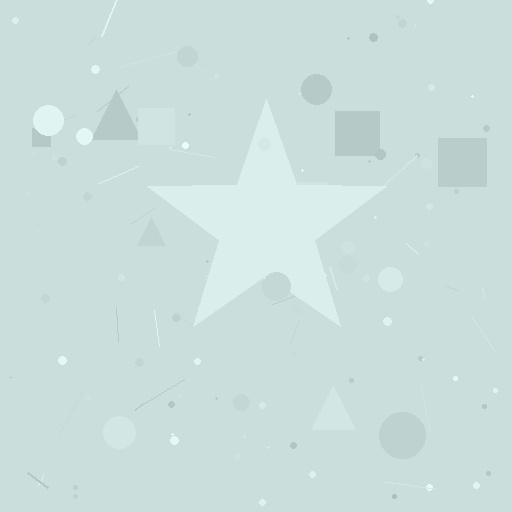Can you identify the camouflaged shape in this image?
The camouflaged shape is a star.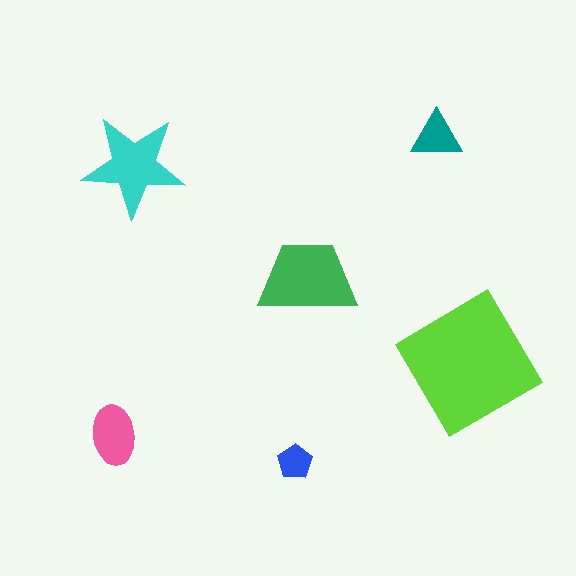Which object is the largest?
The lime diamond.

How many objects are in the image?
There are 6 objects in the image.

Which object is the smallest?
The blue pentagon.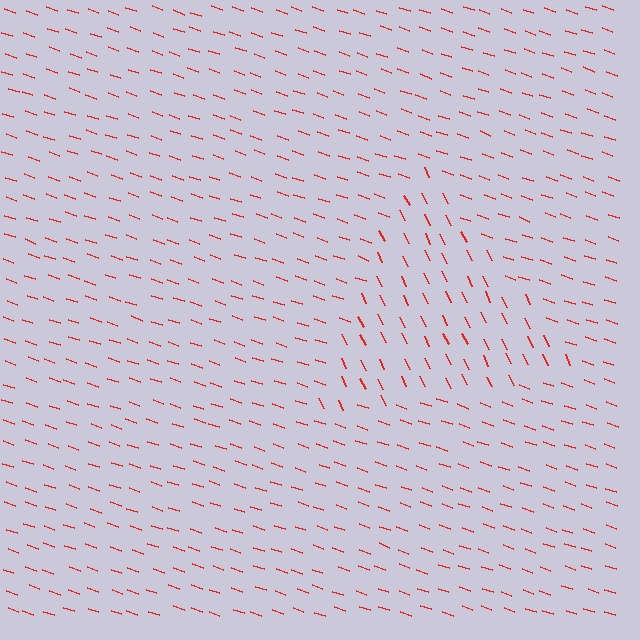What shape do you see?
I see a triangle.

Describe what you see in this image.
The image is filled with small red line segments. A triangle region in the image has lines oriented differently from the surrounding lines, creating a visible texture boundary.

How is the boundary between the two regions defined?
The boundary is defined purely by a change in line orientation (approximately 45 degrees difference). All lines are the same color and thickness.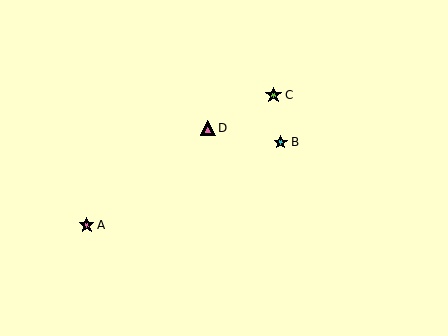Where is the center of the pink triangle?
The center of the pink triangle is at (208, 128).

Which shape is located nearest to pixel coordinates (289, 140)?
The cyan star (labeled B) at (281, 142) is nearest to that location.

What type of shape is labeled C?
Shape C is a lime star.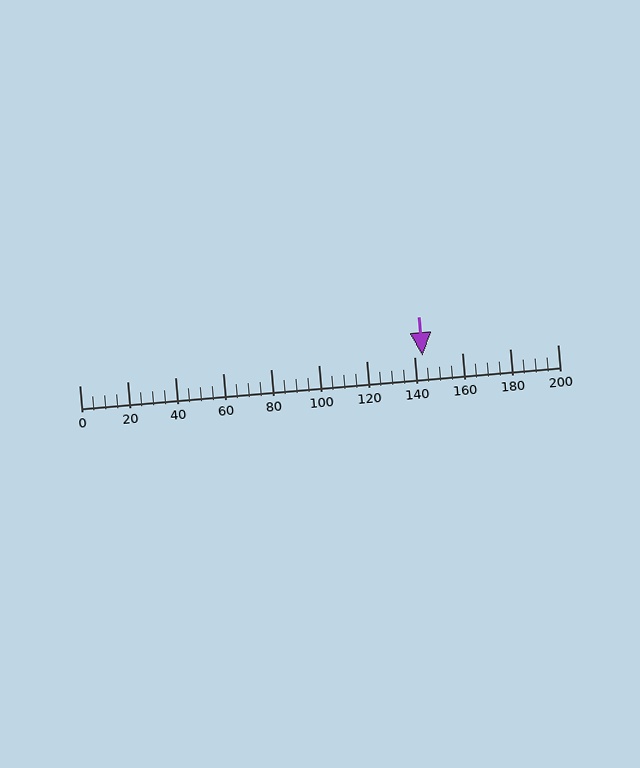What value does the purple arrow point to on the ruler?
The purple arrow points to approximately 144.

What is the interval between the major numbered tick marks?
The major tick marks are spaced 20 units apart.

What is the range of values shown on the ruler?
The ruler shows values from 0 to 200.